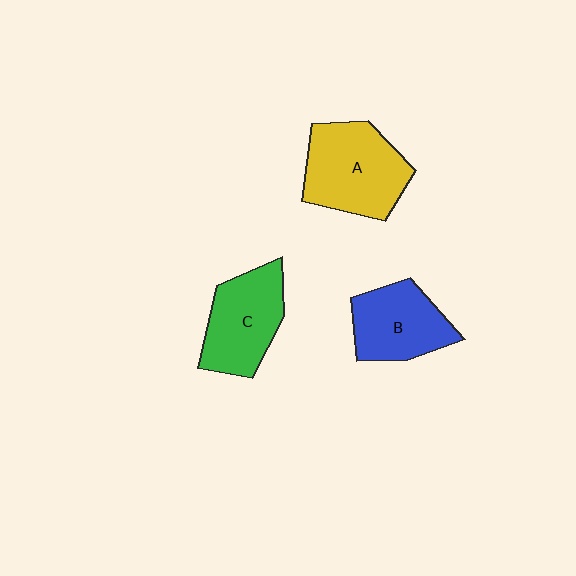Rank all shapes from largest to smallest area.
From largest to smallest: A (yellow), C (green), B (blue).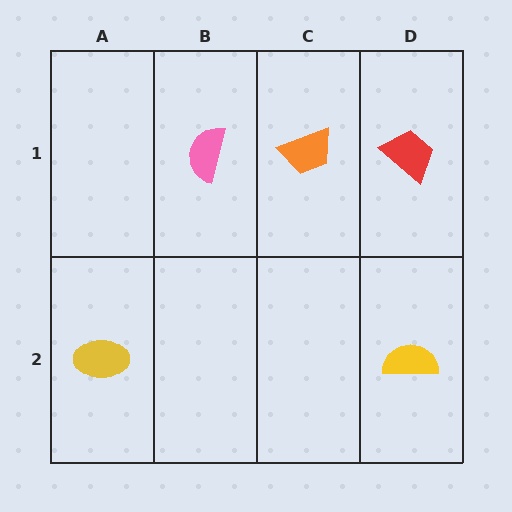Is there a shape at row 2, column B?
No, that cell is empty.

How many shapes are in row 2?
2 shapes.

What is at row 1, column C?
An orange trapezoid.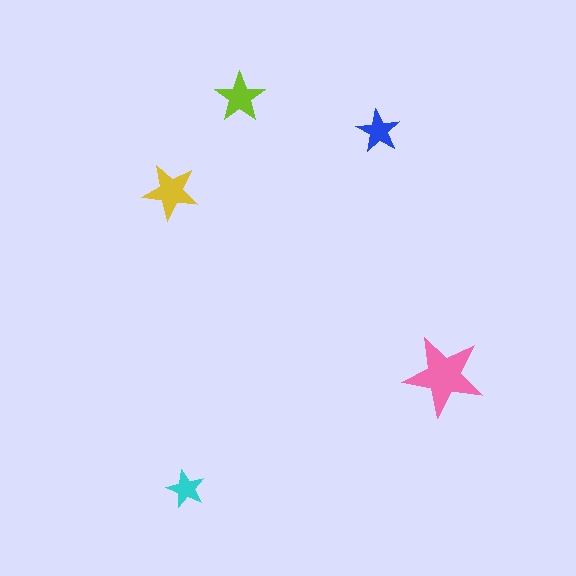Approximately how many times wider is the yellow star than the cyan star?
About 1.5 times wider.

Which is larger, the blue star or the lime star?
The lime one.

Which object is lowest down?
The cyan star is bottommost.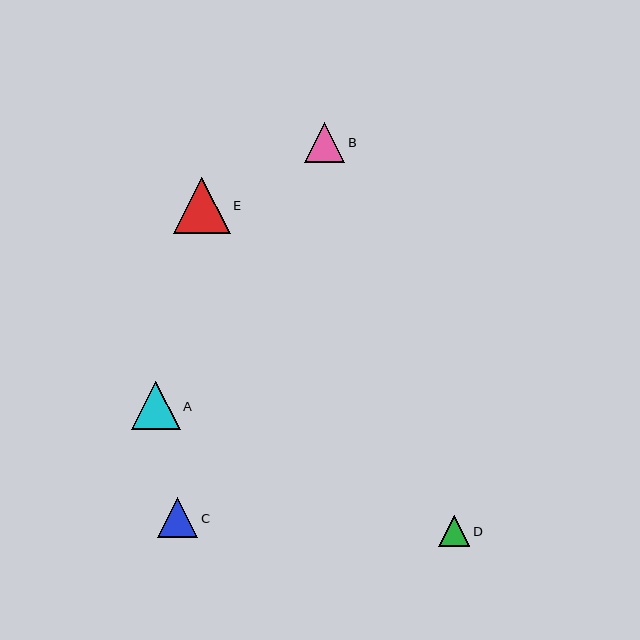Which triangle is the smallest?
Triangle D is the smallest with a size of approximately 31 pixels.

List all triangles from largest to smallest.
From largest to smallest: E, A, C, B, D.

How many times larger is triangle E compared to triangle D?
Triangle E is approximately 1.8 times the size of triangle D.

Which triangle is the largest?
Triangle E is the largest with a size of approximately 56 pixels.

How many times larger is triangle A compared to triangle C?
Triangle A is approximately 1.2 times the size of triangle C.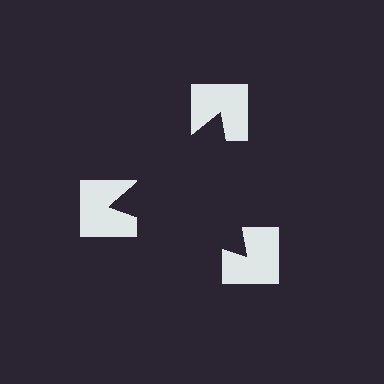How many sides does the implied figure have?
3 sides.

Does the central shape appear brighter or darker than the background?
It typically appears slightly darker than the background, even though no actual brightness change is drawn.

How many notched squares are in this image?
There are 3 — one at each vertex of the illusory triangle.